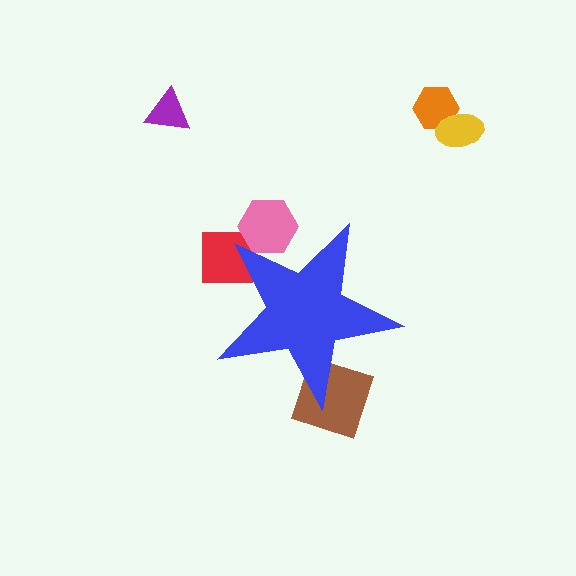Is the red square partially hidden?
Yes, the red square is partially hidden behind the blue star.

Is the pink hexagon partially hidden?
Yes, the pink hexagon is partially hidden behind the blue star.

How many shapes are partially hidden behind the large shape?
3 shapes are partially hidden.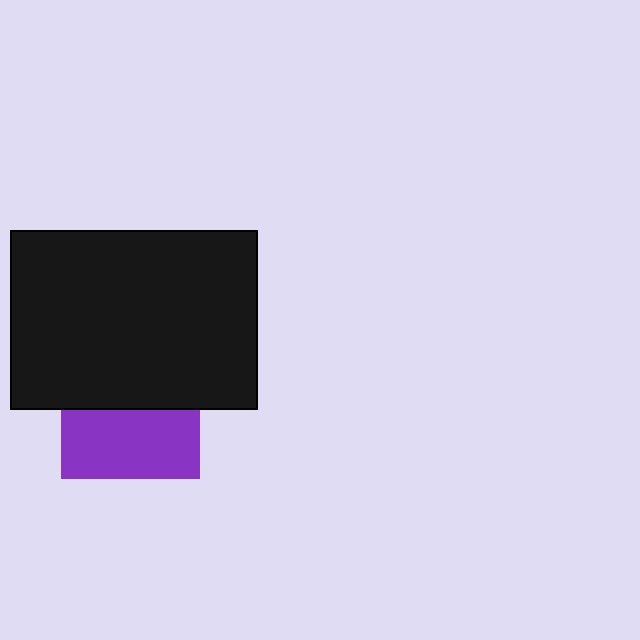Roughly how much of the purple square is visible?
About half of it is visible (roughly 50%).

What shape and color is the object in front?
The object in front is a black rectangle.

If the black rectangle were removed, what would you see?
You would see the complete purple square.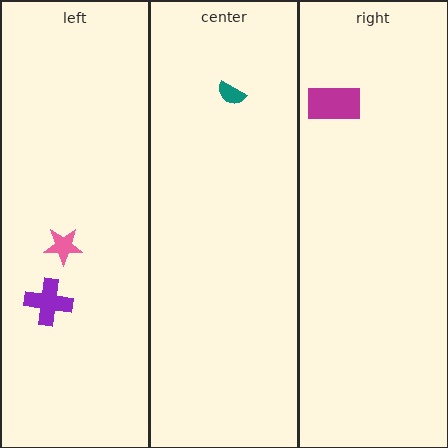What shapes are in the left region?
The purple cross, the pink star.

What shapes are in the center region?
The teal semicircle.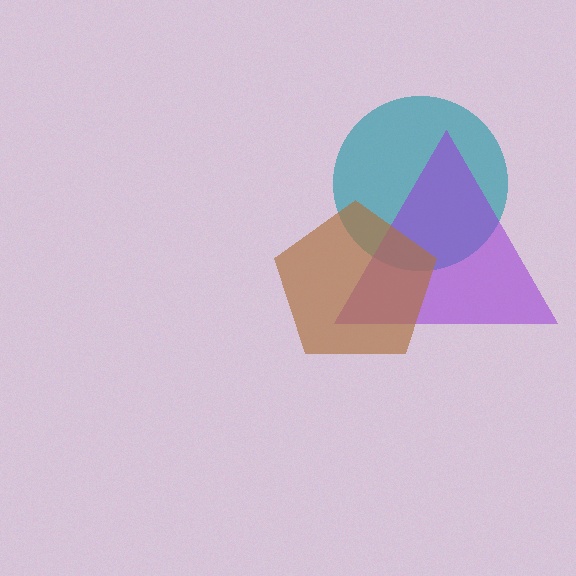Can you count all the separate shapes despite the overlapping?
Yes, there are 3 separate shapes.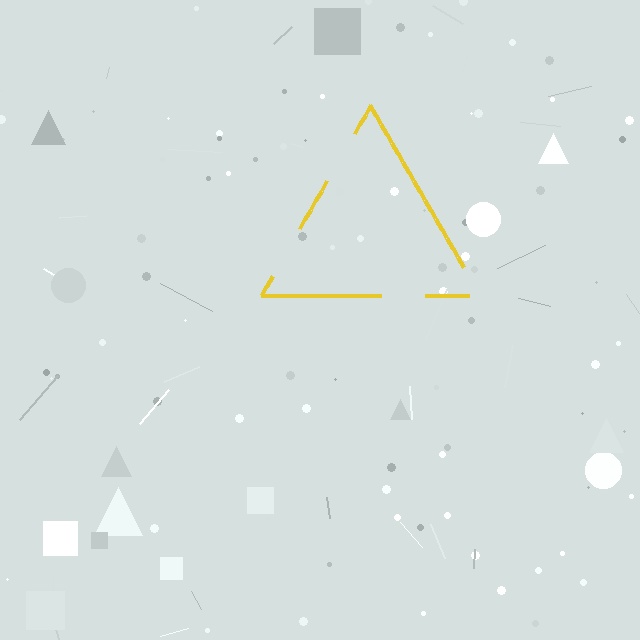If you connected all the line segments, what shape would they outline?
They would outline a triangle.